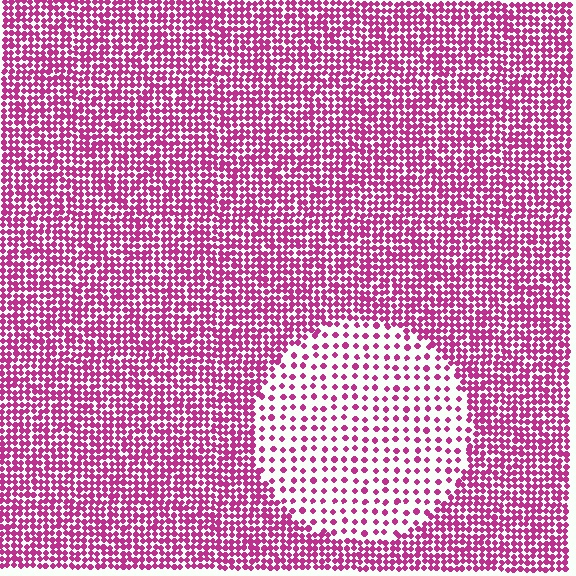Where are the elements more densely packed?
The elements are more densely packed outside the circle boundary.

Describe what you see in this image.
The image contains small magenta elements arranged at two different densities. A circle-shaped region is visible where the elements are less densely packed than the surrounding area.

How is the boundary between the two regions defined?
The boundary is defined by a change in element density (approximately 2.6x ratio). All elements are the same color, size, and shape.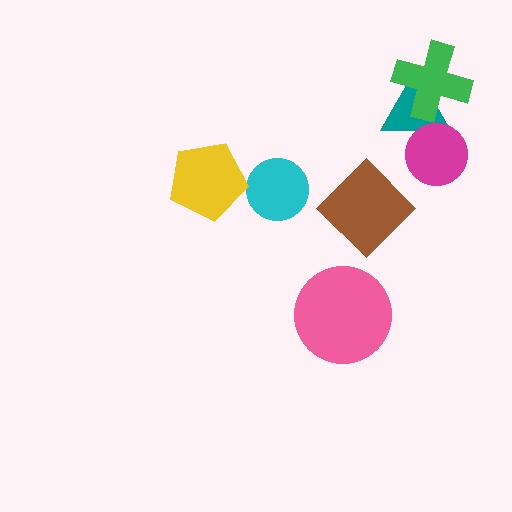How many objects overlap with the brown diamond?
0 objects overlap with the brown diamond.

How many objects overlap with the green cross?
1 object overlaps with the green cross.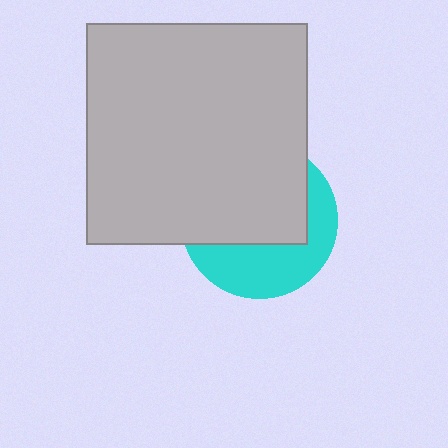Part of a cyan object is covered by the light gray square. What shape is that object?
It is a circle.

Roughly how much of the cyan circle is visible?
A small part of it is visible (roughly 41%).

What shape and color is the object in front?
The object in front is a light gray square.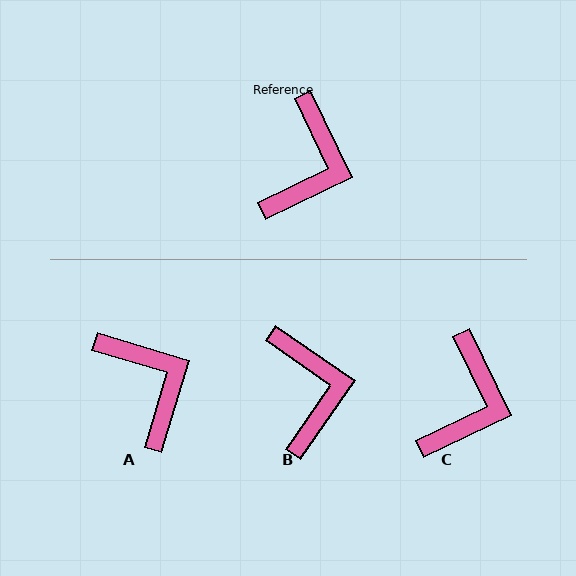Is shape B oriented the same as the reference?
No, it is off by about 30 degrees.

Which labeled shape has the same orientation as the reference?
C.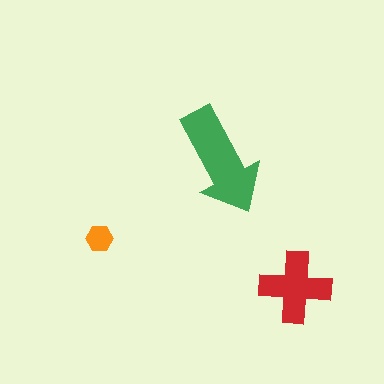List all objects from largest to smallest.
The green arrow, the red cross, the orange hexagon.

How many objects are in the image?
There are 3 objects in the image.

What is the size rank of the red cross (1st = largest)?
2nd.